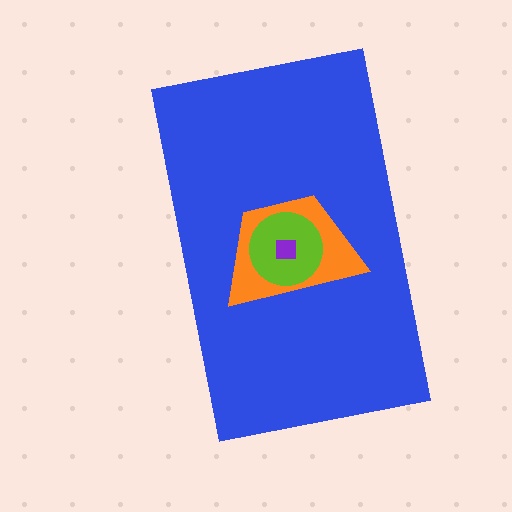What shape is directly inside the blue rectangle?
The orange trapezoid.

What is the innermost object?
The purple square.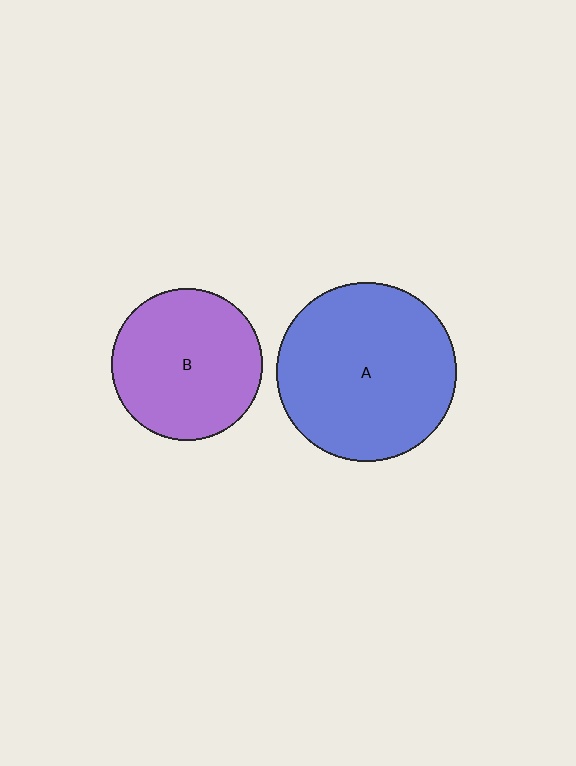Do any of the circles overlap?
No, none of the circles overlap.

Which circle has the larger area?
Circle A (blue).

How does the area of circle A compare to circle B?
Approximately 1.4 times.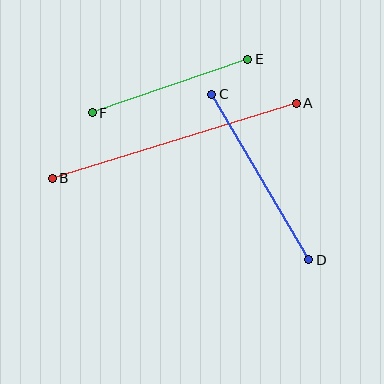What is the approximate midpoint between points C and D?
The midpoint is at approximately (260, 177) pixels.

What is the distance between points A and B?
The distance is approximately 255 pixels.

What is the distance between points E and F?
The distance is approximately 164 pixels.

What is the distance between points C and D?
The distance is approximately 192 pixels.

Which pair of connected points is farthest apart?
Points A and B are farthest apart.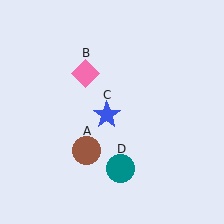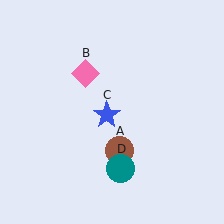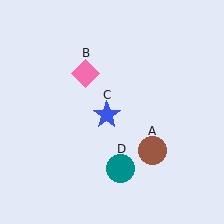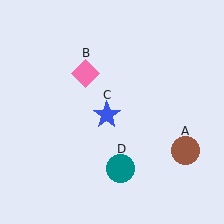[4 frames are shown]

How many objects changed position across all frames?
1 object changed position: brown circle (object A).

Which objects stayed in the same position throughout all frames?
Pink diamond (object B) and blue star (object C) and teal circle (object D) remained stationary.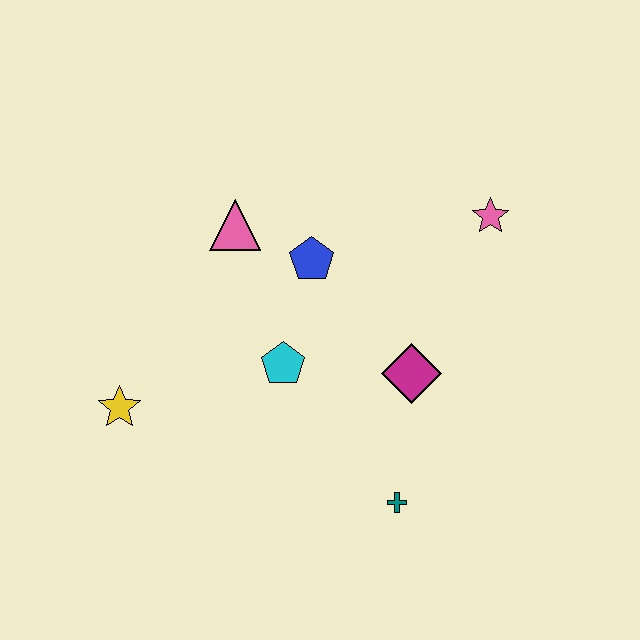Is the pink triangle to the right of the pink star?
No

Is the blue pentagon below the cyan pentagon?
No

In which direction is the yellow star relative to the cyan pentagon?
The yellow star is to the left of the cyan pentagon.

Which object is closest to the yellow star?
The cyan pentagon is closest to the yellow star.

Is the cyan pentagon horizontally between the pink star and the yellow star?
Yes